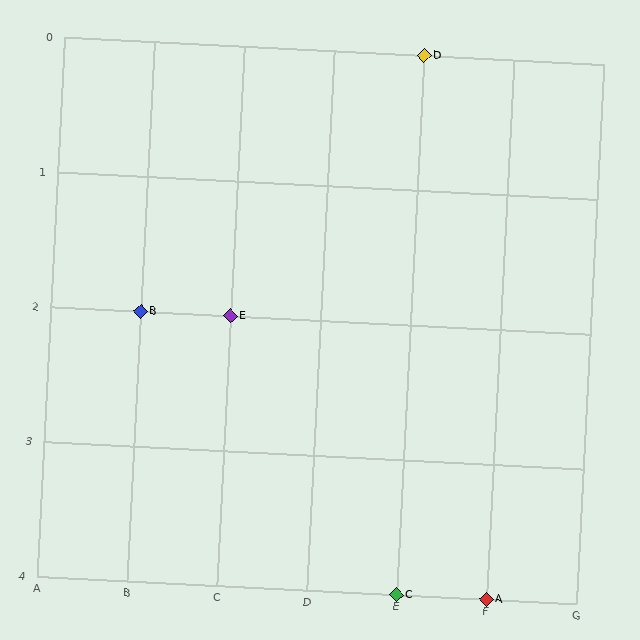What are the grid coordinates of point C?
Point C is at grid coordinates (E, 4).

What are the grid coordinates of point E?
Point E is at grid coordinates (C, 2).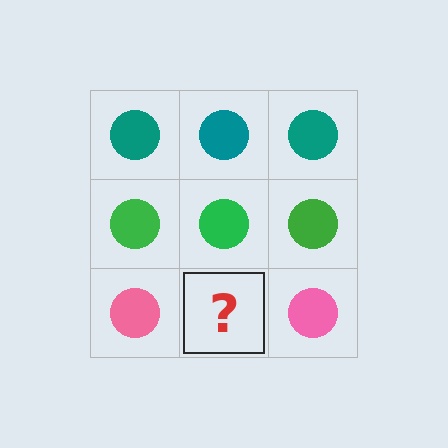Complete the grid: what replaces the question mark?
The question mark should be replaced with a pink circle.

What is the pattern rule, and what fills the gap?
The rule is that each row has a consistent color. The gap should be filled with a pink circle.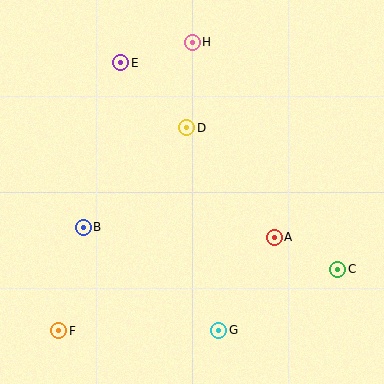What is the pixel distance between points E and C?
The distance between E and C is 300 pixels.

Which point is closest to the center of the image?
Point D at (187, 128) is closest to the center.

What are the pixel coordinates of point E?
Point E is at (121, 63).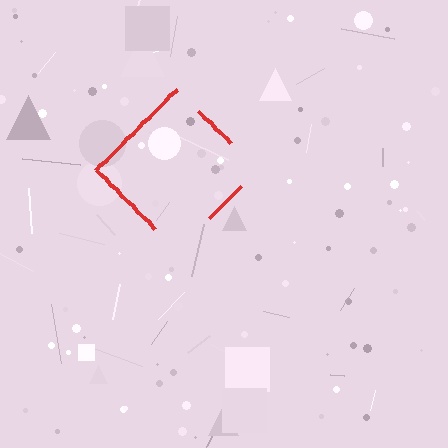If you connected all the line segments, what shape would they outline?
They would outline a diamond.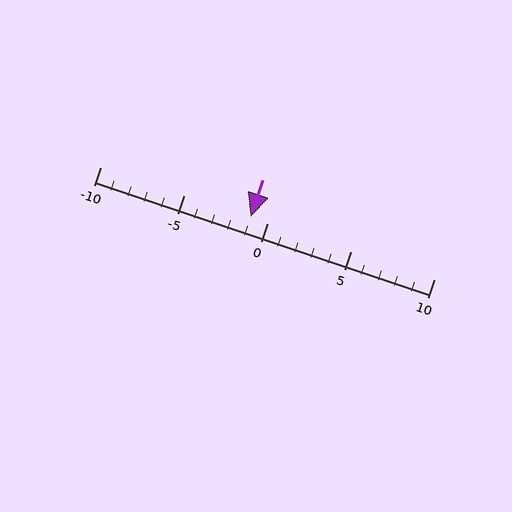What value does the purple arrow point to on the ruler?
The purple arrow points to approximately -1.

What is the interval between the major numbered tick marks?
The major tick marks are spaced 5 units apart.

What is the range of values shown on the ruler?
The ruler shows values from -10 to 10.